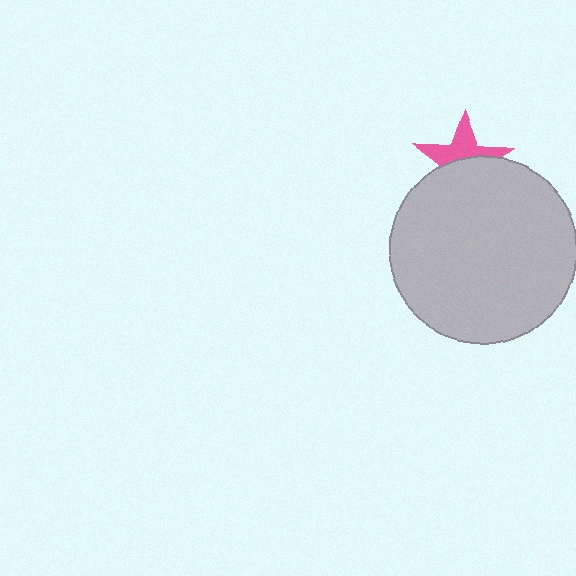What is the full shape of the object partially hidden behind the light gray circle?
The partially hidden object is a pink star.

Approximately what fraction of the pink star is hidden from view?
Roughly 52% of the pink star is hidden behind the light gray circle.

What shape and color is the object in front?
The object in front is a light gray circle.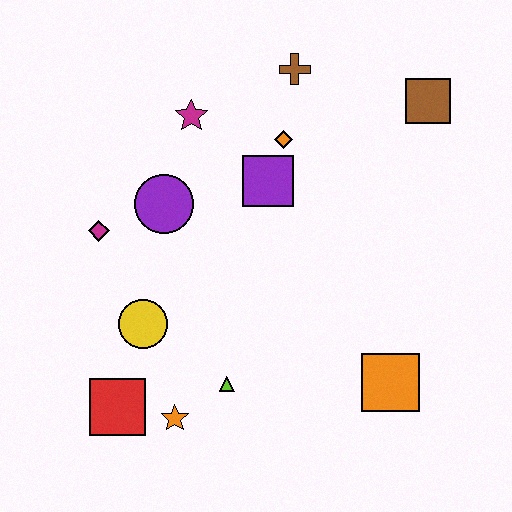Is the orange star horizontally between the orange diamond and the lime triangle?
No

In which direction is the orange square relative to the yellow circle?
The orange square is to the right of the yellow circle.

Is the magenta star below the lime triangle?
No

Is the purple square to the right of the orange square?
No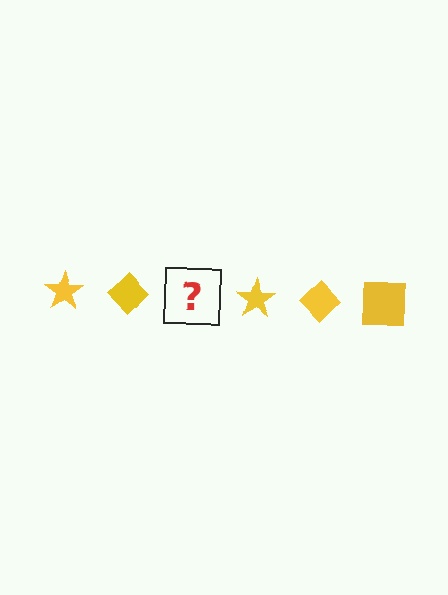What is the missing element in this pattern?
The missing element is a yellow square.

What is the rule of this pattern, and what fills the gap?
The rule is that the pattern cycles through star, diamond, square shapes in yellow. The gap should be filled with a yellow square.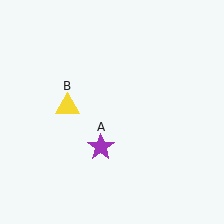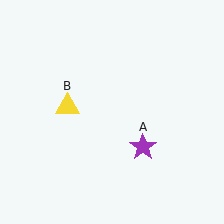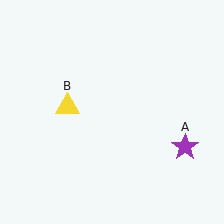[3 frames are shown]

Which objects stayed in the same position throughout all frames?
Yellow triangle (object B) remained stationary.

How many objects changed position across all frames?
1 object changed position: purple star (object A).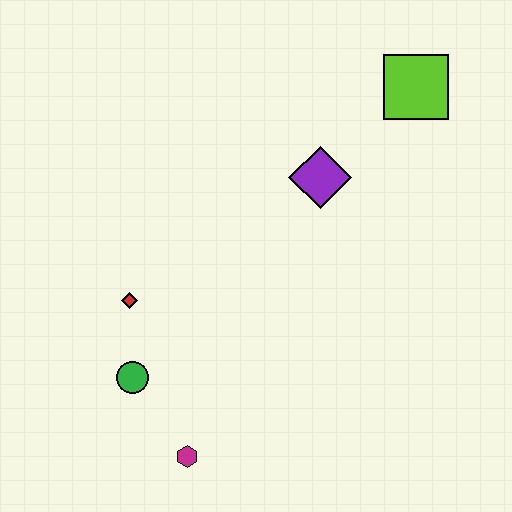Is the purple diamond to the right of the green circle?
Yes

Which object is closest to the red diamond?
The green circle is closest to the red diamond.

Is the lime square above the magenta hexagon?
Yes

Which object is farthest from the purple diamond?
The magenta hexagon is farthest from the purple diamond.